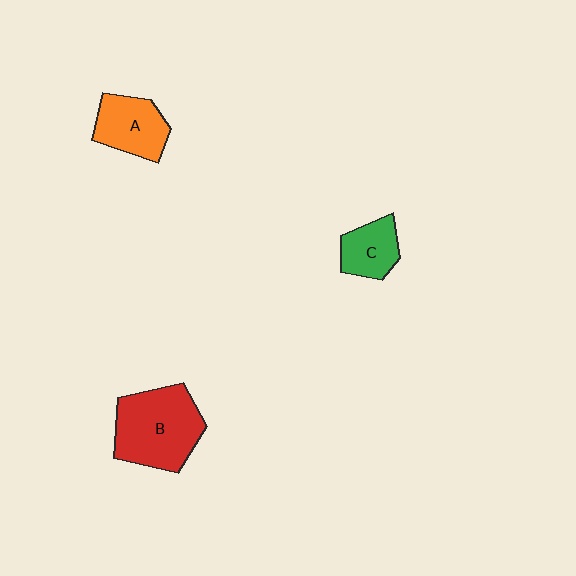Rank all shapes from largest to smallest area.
From largest to smallest: B (red), A (orange), C (green).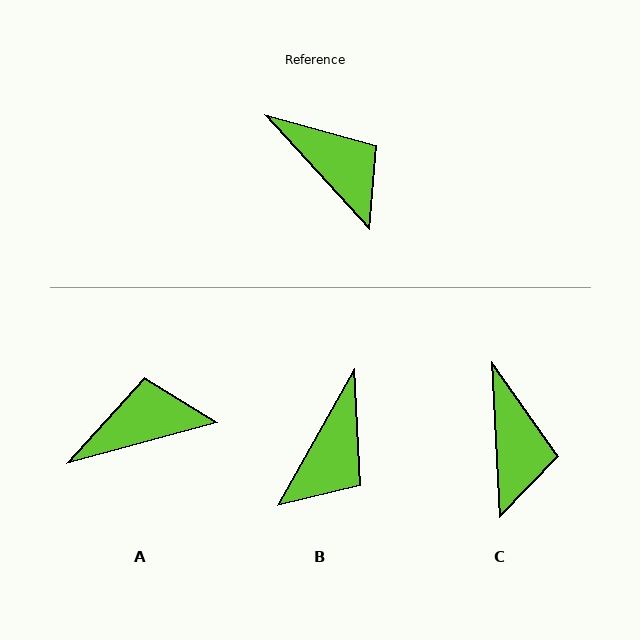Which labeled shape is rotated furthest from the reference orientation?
B, about 72 degrees away.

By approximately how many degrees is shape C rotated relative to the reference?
Approximately 39 degrees clockwise.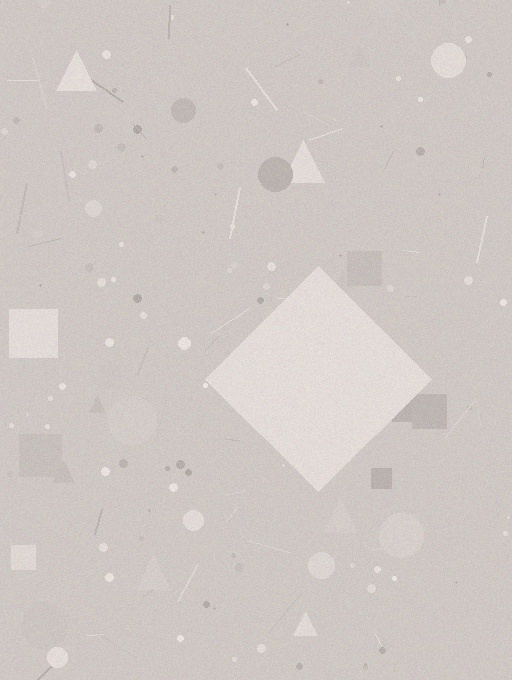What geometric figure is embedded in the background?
A diamond is embedded in the background.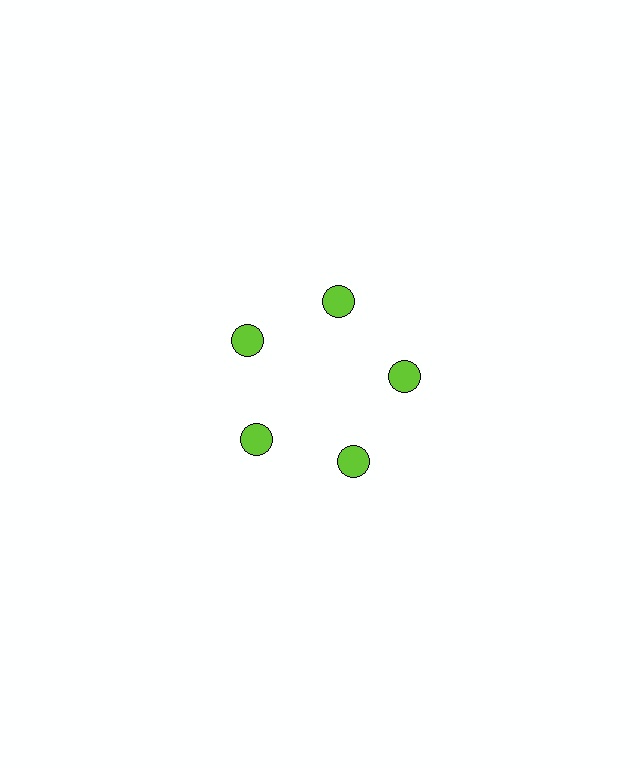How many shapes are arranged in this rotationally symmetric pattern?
There are 5 shapes, arranged in 5 groups of 1.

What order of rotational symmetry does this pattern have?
This pattern has 5-fold rotational symmetry.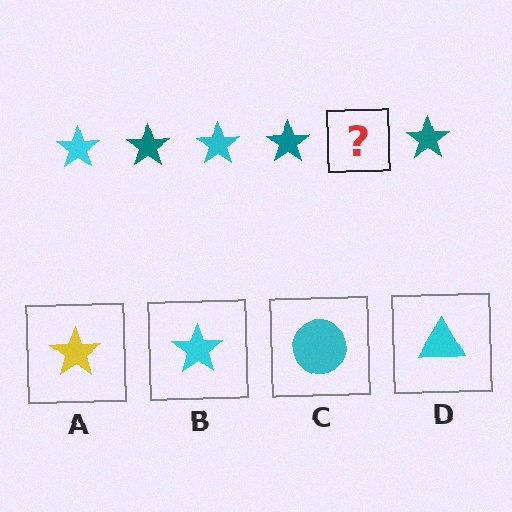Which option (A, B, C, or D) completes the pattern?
B.